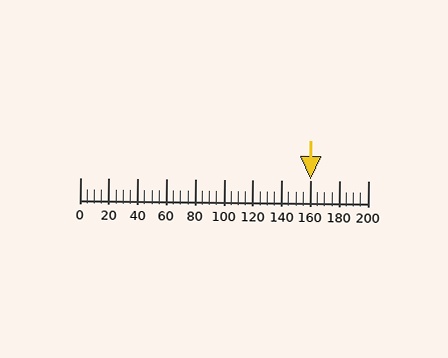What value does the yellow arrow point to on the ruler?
The yellow arrow points to approximately 160.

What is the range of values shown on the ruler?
The ruler shows values from 0 to 200.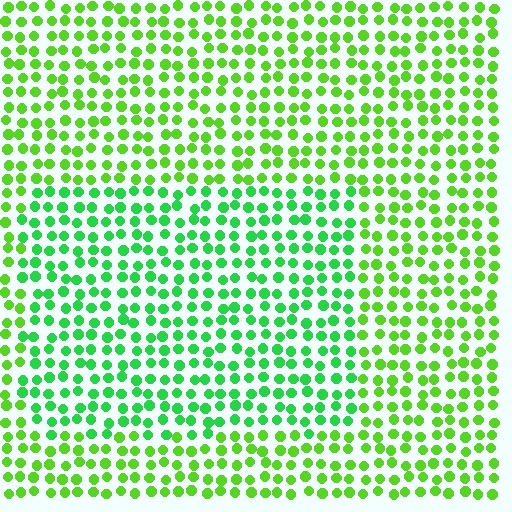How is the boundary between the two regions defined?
The boundary is defined purely by a slight shift in hue (about 28 degrees). Spacing, size, and orientation are identical on both sides.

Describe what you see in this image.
The image is filled with small lime elements in a uniform arrangement. A rectangle-shaped region is visible where the elements are tinted to a slightly different hue, forming a subtle color boundary.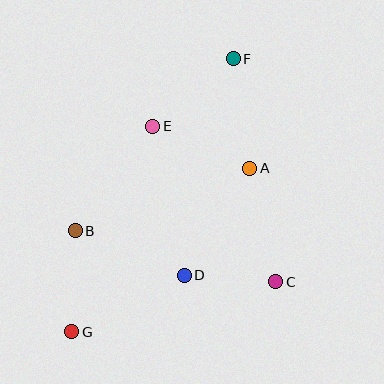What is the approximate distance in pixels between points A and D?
The distance between A and D is approximately 126 pixels.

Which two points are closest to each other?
Points C and D are closest to each other.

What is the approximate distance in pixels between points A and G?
The distance between A and G is approximately 242 pixels.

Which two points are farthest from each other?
Points F and G are farthest from each other.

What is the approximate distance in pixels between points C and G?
The distance between C and G is approximately 210 pixels.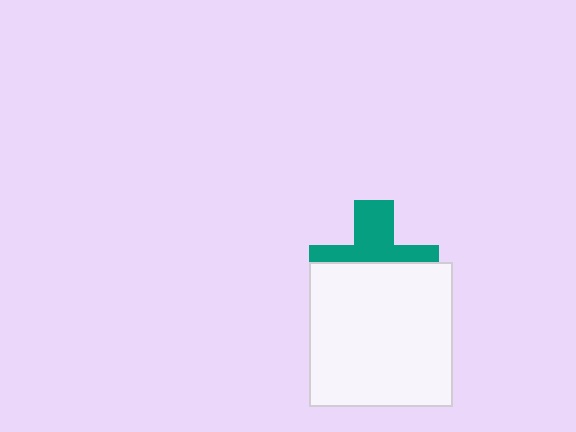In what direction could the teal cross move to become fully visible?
The teal cross could move up. That would shift it out from behind the white square entirely.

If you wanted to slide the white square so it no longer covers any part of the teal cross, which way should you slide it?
Slide it down — that is the most direct way to separate the two shapes.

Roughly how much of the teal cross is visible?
A small part of it is visible (roughly 45%).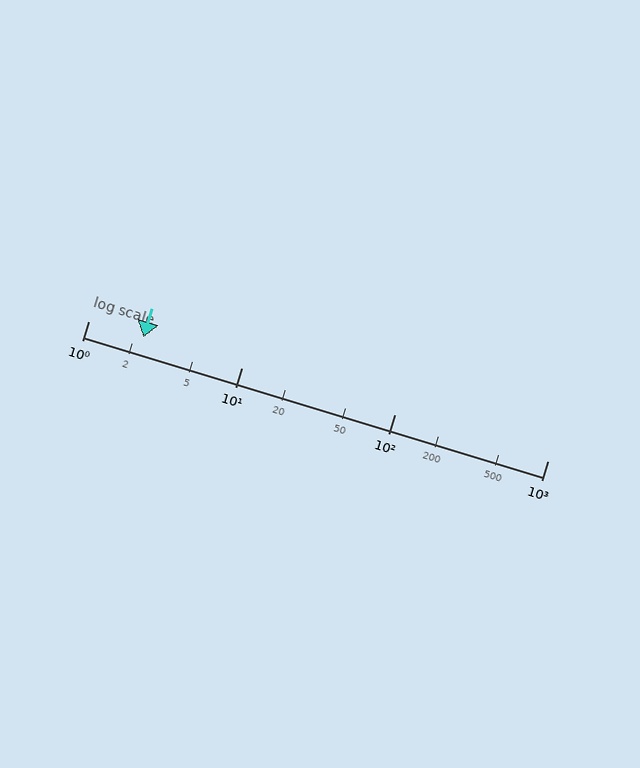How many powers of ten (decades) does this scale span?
The scale spans 3 decades, from 1 to 1000.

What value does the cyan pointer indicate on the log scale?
The pointer indicates approximately 2.3.